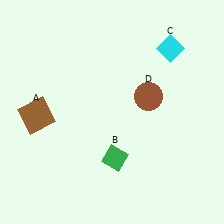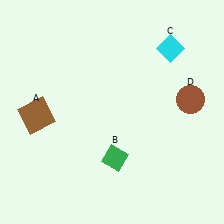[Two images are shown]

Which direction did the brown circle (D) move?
The brown circle (D) moved right.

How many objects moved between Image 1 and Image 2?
1 object moved between the two images.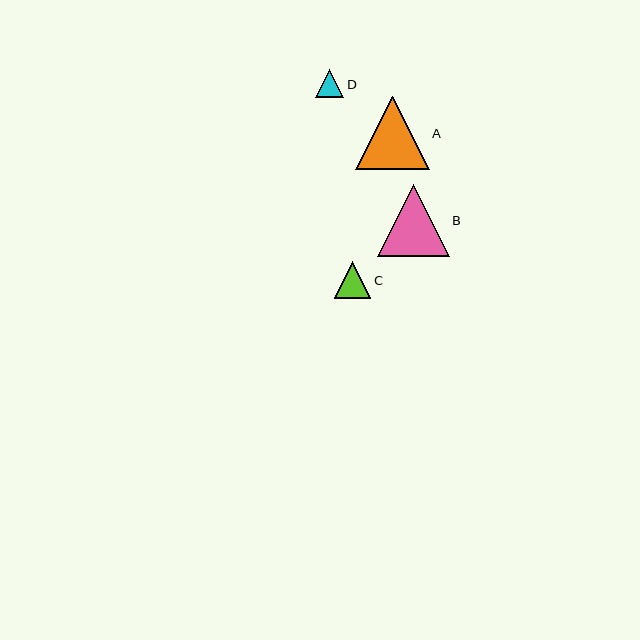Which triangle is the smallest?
Triangle D is the smallest with a size of approximately 28 pixels.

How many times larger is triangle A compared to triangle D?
Triangle A is approximately 2.6 times the size of triangle D.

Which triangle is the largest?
Triangle A is the largest with a size of approximately 73 pixels.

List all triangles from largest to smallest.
From largest to smallest: A, B, C, D.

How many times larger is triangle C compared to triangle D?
Triangle C is approximately 1.3 times the size of triangle D.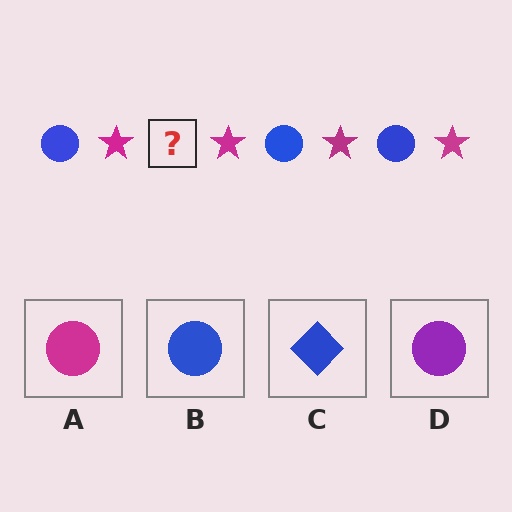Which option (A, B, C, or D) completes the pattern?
B.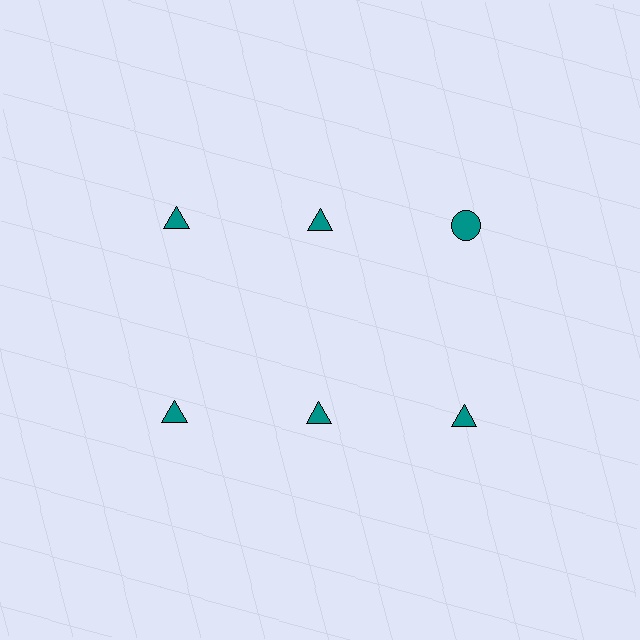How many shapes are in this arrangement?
There are 6 shapes arranged in a grid pattern.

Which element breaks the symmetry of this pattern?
The teal circle in the top row, center column breaks the symmetry. All other shapes are teal triangles.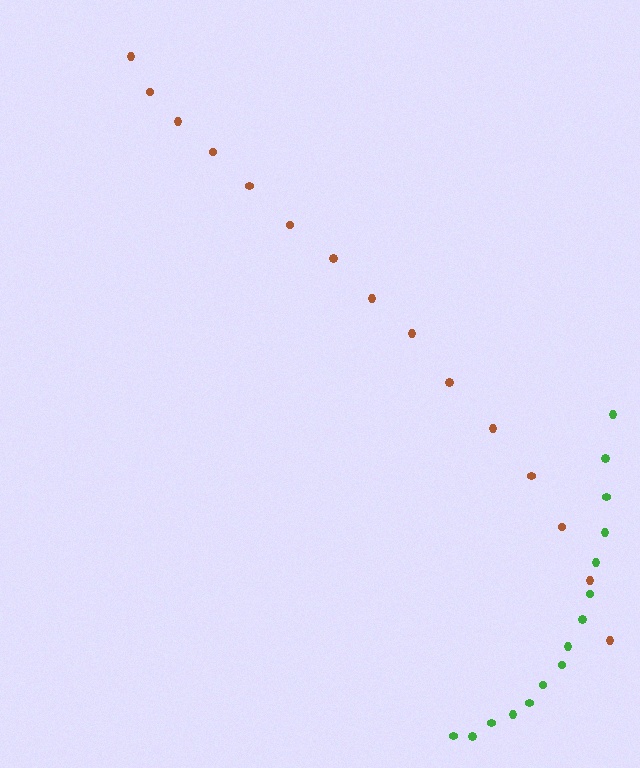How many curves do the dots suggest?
There are 2 distinct paths.